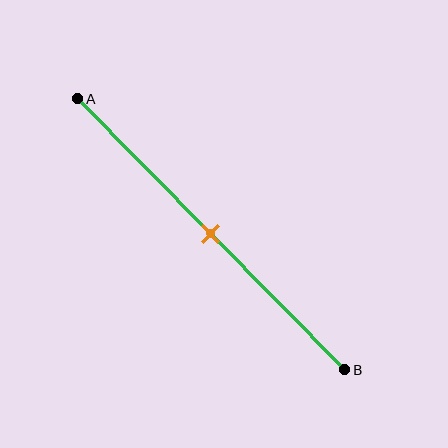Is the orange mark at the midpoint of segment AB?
Yes, the mark is approximately at the midpoint.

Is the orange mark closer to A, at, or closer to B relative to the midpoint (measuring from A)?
The orange mark is approximately at the midpoint of segment AB.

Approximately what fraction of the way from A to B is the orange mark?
The orange mark is approximately 50% of the way from A to B.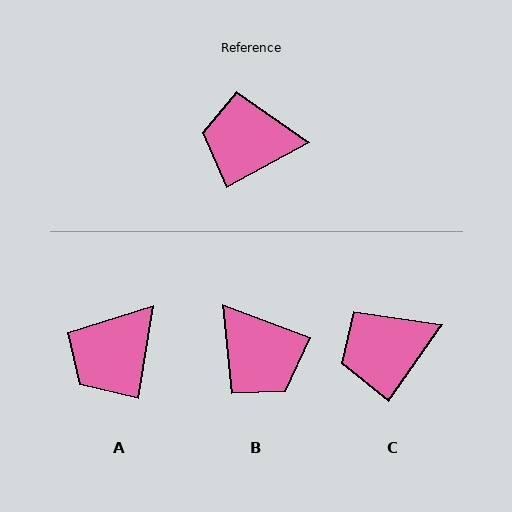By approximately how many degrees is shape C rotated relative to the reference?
Approximately 26 degrees counter-clockwise.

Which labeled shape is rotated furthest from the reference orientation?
B, about 132 degrees away.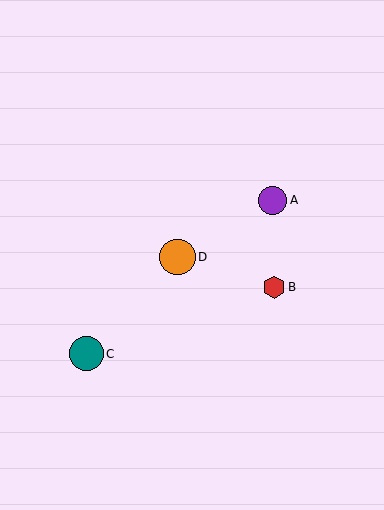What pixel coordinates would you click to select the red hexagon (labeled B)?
Click at (274, 287) to select the red hexagon B.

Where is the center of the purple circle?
The center of the purple circle is at (273, 200).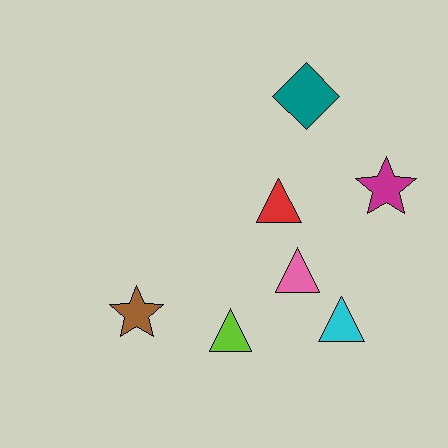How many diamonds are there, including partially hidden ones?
There is 1 diamond.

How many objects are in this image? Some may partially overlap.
There are 7 objects.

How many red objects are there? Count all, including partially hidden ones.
There is 1 red object.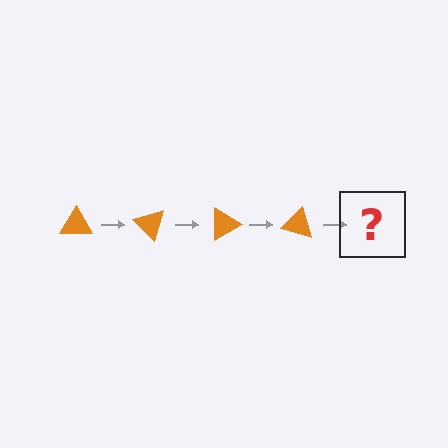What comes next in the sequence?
The next element should be an orange triangle rotated 180 degrees.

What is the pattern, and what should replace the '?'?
The pattern is that the triangle rotates 45 degrees each step. The '?' should be an orange triangle rotated 180 degrees.